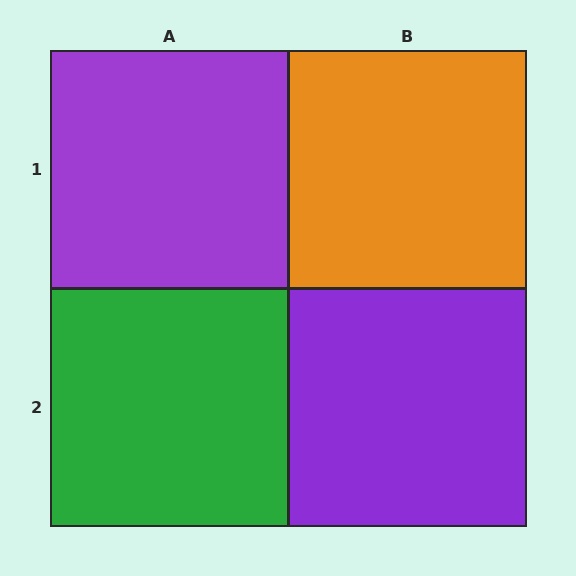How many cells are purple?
2 cells are purple.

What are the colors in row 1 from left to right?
Purple, orange.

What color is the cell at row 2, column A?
Green.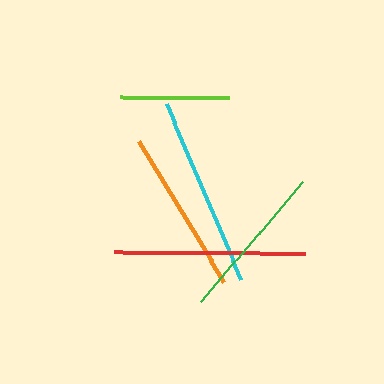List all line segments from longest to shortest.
From longest to shortest: cyan, red, orange, green, lime.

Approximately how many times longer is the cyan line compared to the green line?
The cyan line is approximately 1.2 times the length of the green line.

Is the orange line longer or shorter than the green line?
The orange line is longer than the green line.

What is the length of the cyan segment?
The cyan segment is approximately 191 pixels long.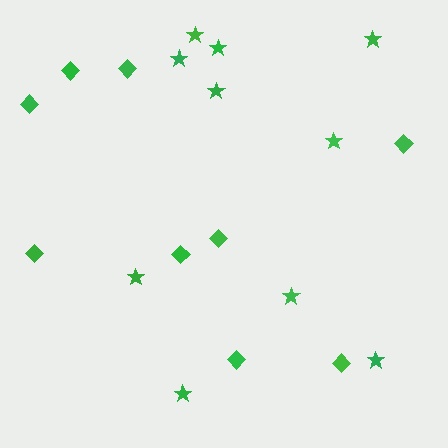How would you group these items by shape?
There are 2 groups: one group of diamonds (9) and one group of stars (10).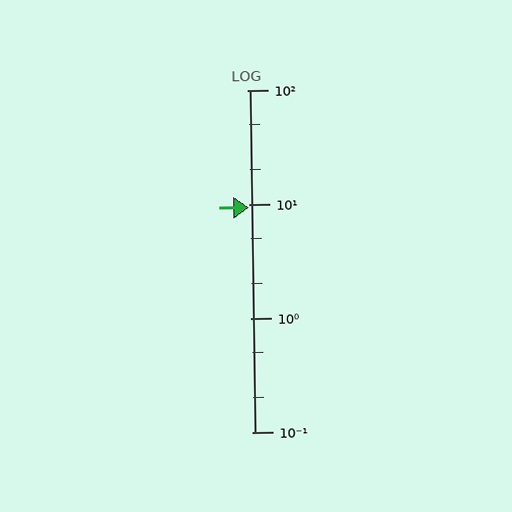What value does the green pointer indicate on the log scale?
The pointer indicates approximately 9.3.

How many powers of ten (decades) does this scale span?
The scale spans 3 decades, from 0.1 to 100.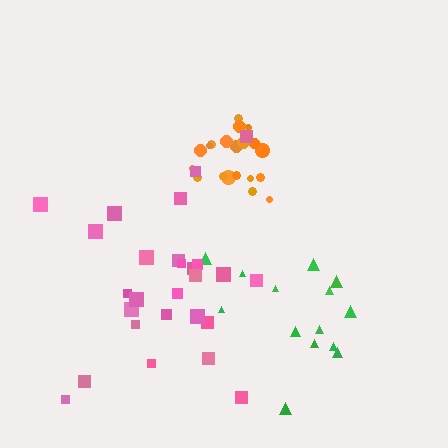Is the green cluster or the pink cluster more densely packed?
Pink.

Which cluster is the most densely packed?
Orange.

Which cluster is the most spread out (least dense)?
Green.